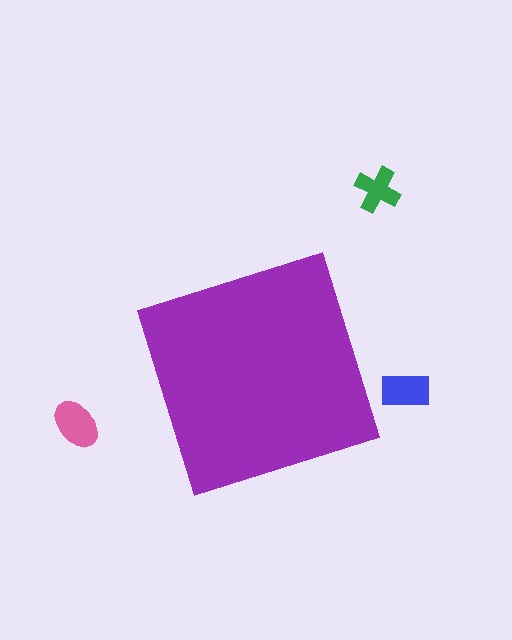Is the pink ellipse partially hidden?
No, the pink ellipse is fully visible.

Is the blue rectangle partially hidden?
No, the blue rectangle is fully visible.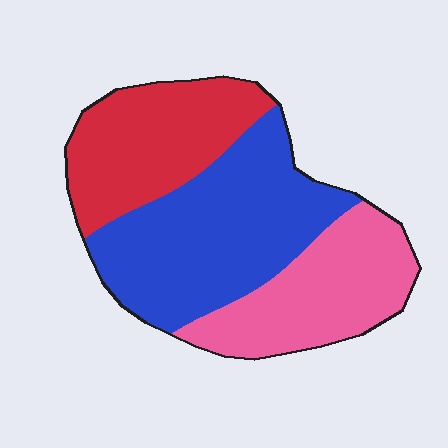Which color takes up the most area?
Blue, at roughly 45%.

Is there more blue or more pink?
Blue.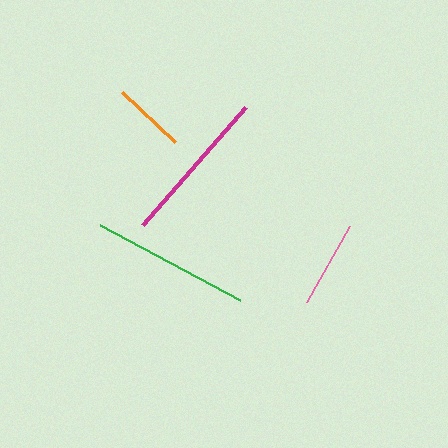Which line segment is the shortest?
The orange line is the shortest at approximately 74 pixels.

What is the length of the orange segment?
The orange segment is approximately 74 pixels long.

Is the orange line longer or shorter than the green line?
The green line is longer than the orange line.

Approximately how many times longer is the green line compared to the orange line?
The green line is approximately 2.2 times the length of the orange line.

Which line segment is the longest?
The green line is the longest at approximately 159 pixels.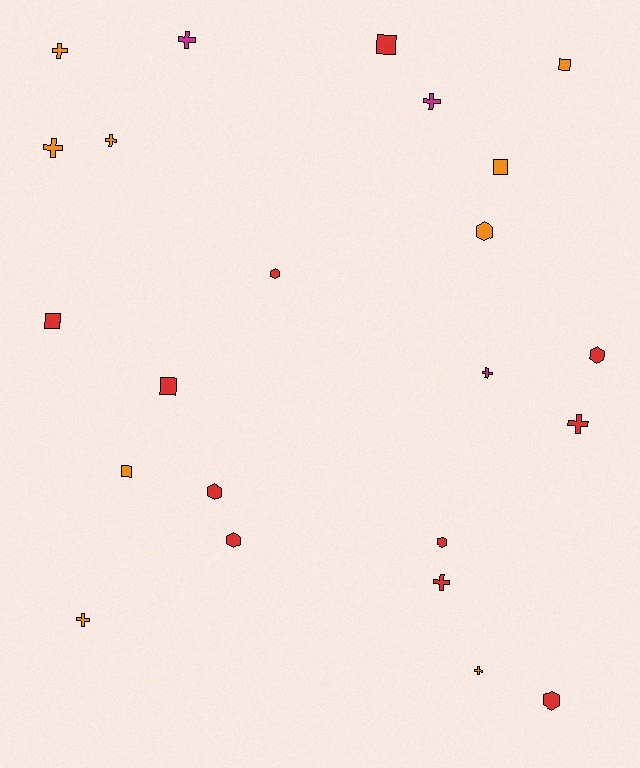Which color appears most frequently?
Red, with 11 objects.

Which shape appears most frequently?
Cross, with 10 objects.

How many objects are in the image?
There are 23 objects.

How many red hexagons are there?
There are 6 red hexagons.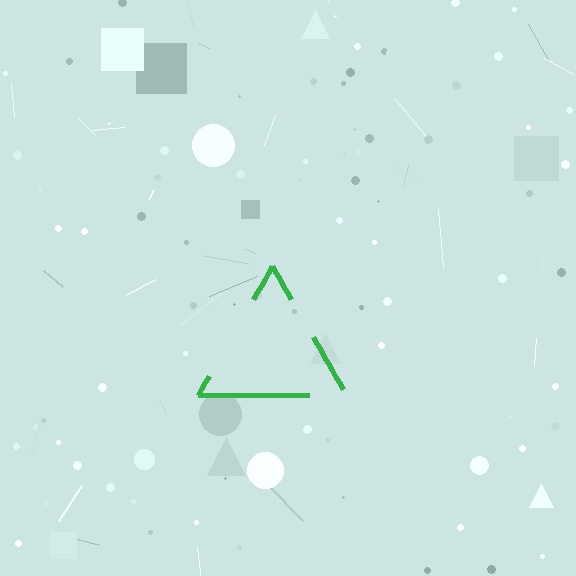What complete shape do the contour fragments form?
The contour fragments form a triangle.